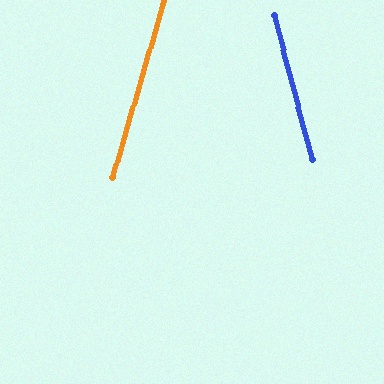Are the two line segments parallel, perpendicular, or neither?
Neither parallel nor perpendicular — they differ by about 31°.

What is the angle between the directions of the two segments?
Approximately 31 degrees.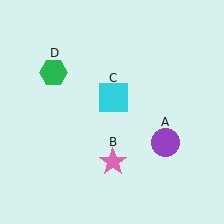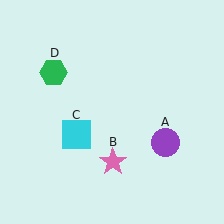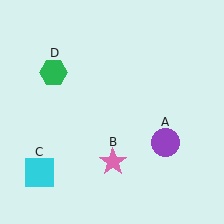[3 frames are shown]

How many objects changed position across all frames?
1 object changed position: cyan square (object C).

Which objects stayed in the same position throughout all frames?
Purple circle (object A) and pink star (object B) and green hexagon (object D) remained stationary.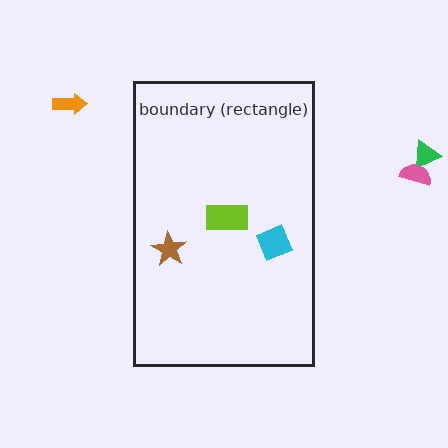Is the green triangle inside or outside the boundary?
Outside.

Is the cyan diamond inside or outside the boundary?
Inside.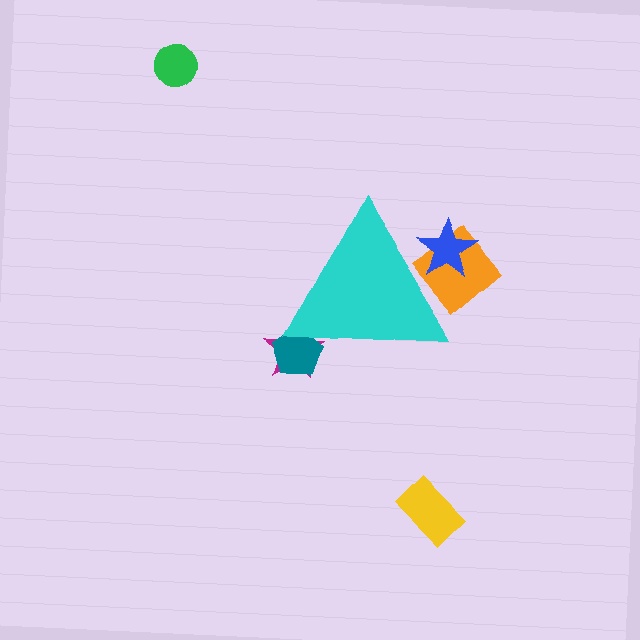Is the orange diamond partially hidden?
Yes, the orange diamond is partially hidden behind the cyan triangle.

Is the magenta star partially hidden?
Yes, the magenta star is partially hidden behind the cyan triangle.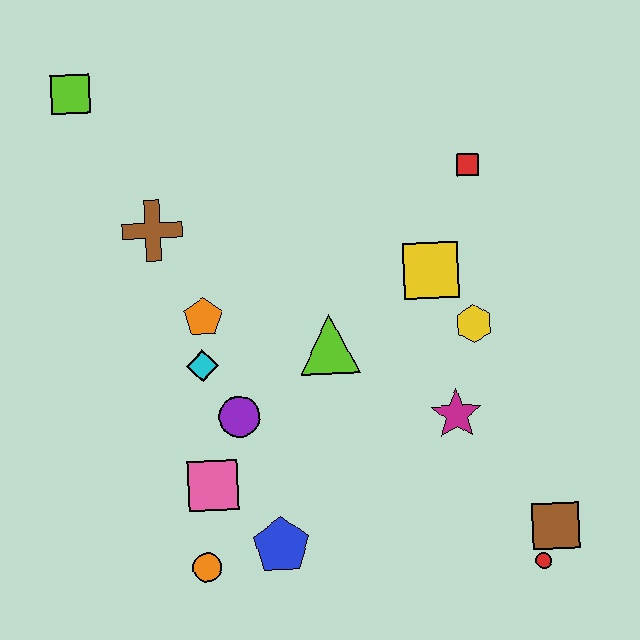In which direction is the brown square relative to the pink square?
The brown square is to the right of the pink square.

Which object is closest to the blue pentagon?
The orange circle is closest to the blue pentagon.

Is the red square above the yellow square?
Yes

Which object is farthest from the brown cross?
The red circle is farthest from the brown cross.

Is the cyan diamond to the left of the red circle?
Yes